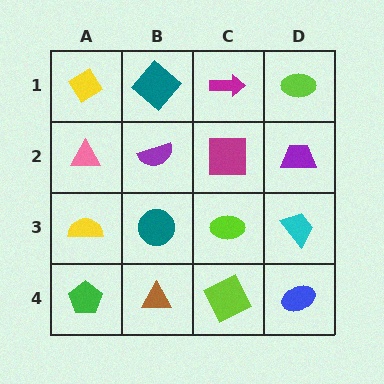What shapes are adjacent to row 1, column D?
A purple trapezoid (row 2, column D), a magenta arrow (row 1, column C).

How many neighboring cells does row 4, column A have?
2.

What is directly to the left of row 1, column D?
A magenta arrow.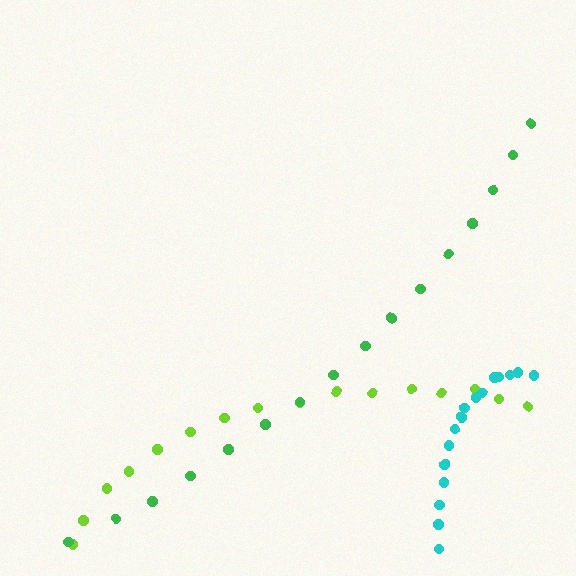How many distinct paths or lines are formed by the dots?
There are 3 distinct paths.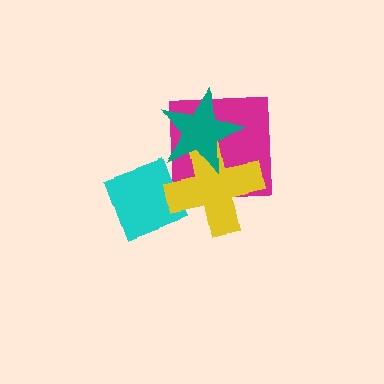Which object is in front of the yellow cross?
The teal star is in front of the yellow cross.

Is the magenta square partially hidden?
Yes, it is partially covered by another shape.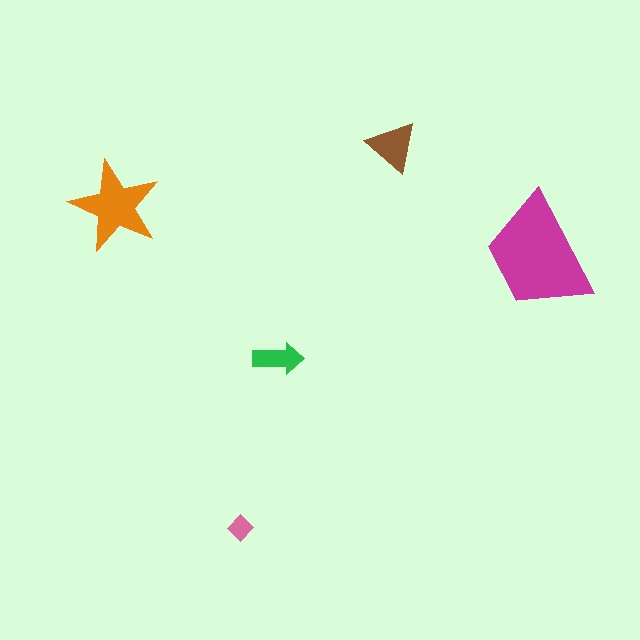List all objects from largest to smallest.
The magenta trapezoid, the orange star, the brown triangle, the green arrow, the pink diamond.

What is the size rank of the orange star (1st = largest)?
2nd.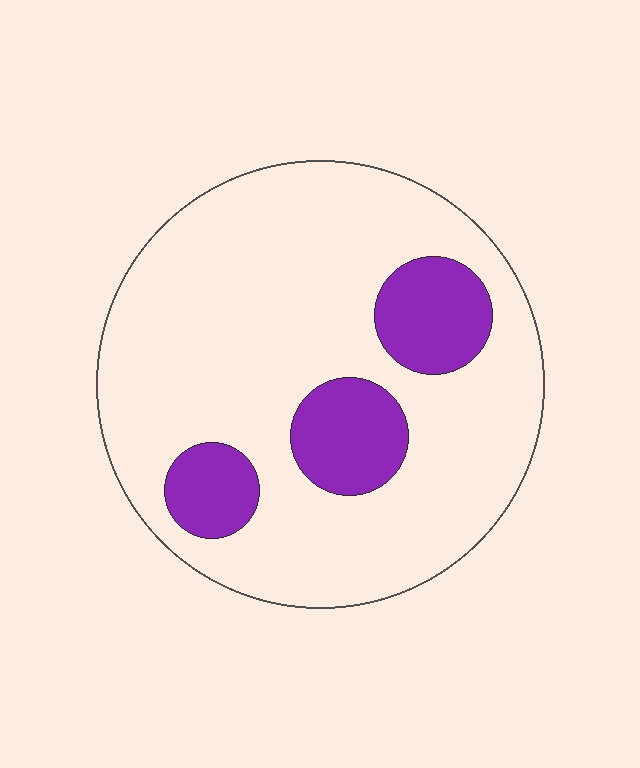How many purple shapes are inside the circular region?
3.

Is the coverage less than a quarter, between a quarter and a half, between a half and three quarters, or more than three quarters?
Less than a quarter.